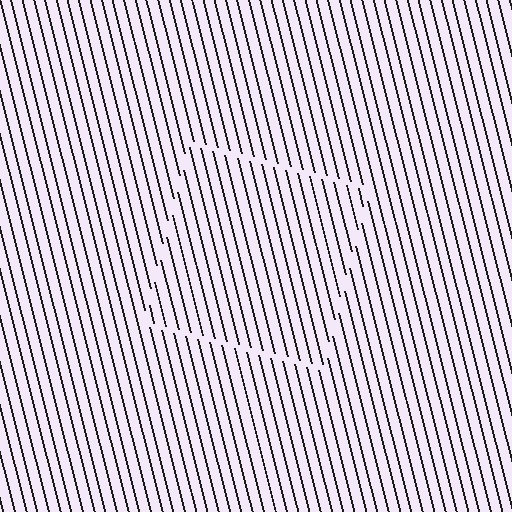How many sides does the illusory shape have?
4 sides — the line-ends trace a square.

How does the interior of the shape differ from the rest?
The interior of the shape contains the same grating, shifted by half a period — the contour is defined by the phase discontinuity where line-ends from the inner and outer gratings abut.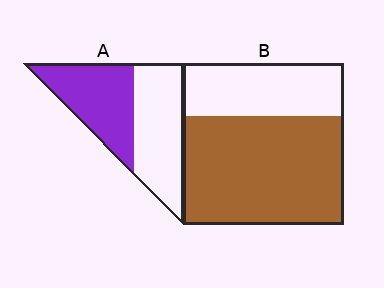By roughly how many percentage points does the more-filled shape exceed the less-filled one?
By roughly 20 percentage points (B over A).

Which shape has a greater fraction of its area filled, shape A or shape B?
Shape B.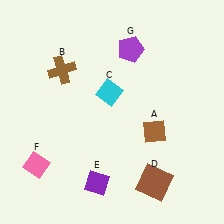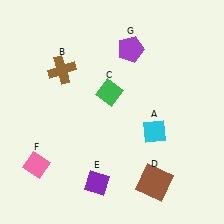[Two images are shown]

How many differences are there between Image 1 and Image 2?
There are 2 differences between the two images.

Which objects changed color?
A changed from brown to cyan. C changed from cyan to green.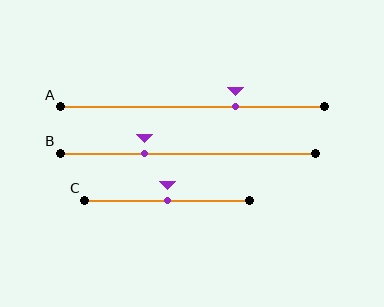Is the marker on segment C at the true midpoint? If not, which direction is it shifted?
Yes, the marker on segment C is at the true midpoint.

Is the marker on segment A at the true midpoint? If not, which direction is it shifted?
No, the marker on segment A is shifted to the right by about 16% of the segment length.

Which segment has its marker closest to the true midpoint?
Segment C has its marker closest to the true midpoint.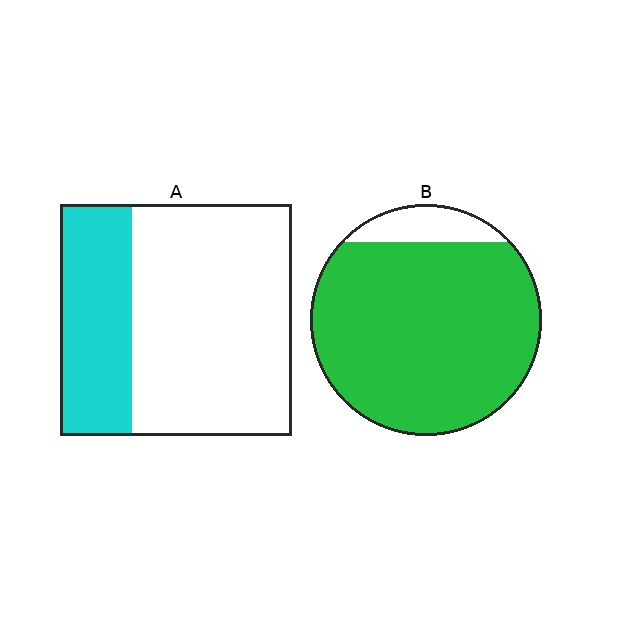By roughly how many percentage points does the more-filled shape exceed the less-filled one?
By roughly 60 percentage points (B over A).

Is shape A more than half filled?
No.